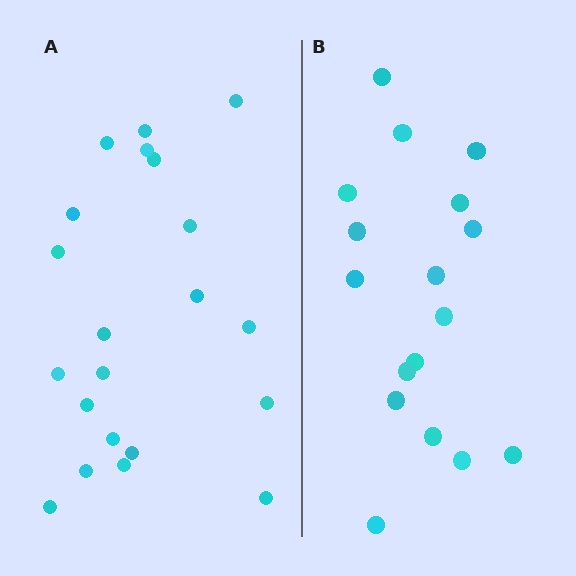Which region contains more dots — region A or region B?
Region A (the left region) has more dots.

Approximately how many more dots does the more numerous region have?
Region A has about 4 more dots than region B.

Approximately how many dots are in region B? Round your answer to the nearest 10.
About 20 dots. (The exact count is 17, which rounds to 20.)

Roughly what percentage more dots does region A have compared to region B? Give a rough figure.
About 25% more.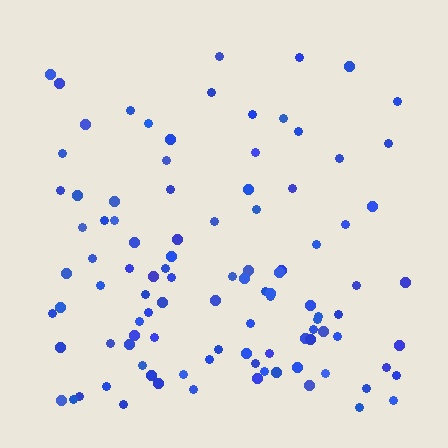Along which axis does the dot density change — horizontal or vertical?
Vertical.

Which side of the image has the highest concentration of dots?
The bottom.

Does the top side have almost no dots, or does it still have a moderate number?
Still a moderate number, just noticeably fewer than the bottom.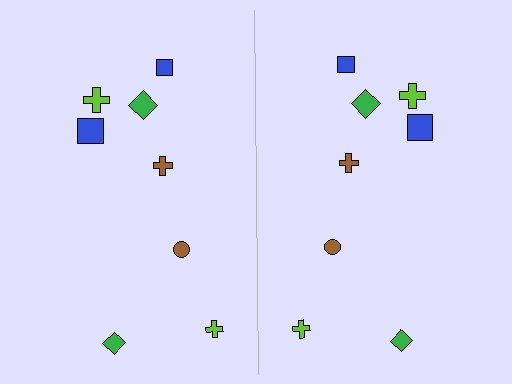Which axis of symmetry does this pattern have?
The pattern has a vertical axis of symmetry running through the center of the image.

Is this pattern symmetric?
Yes, this pattern has bilateral (reflection) symmetry.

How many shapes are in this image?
There are 16 shapes in this image.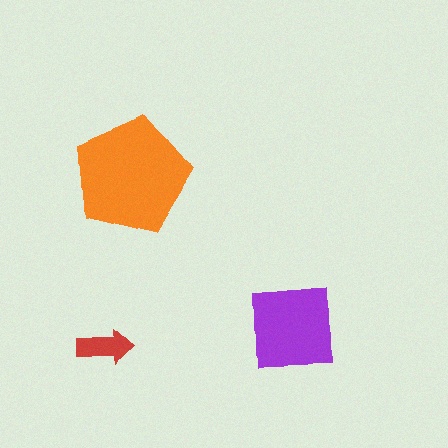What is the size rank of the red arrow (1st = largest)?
3rd.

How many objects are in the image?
There are 3 objects in the image.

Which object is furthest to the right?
The purple square is rightmost.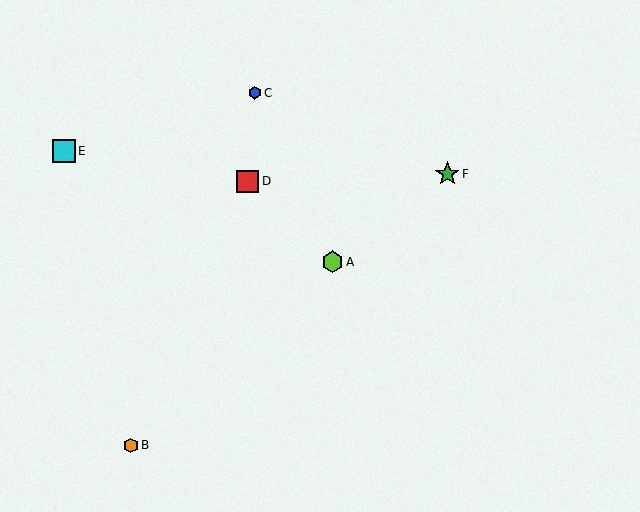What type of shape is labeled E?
Shape E is a cyan square.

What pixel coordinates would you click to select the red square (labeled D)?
Click at (248, 181) to select the red square D.